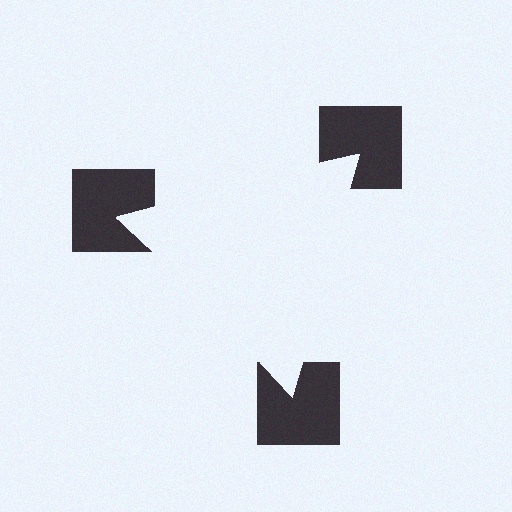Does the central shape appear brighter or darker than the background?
It typically appears slightly brighter than the background, even though no actual brightness change is drawn.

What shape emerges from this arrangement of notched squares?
An illusory triangle — its edges are inferred from the aligned wedge cuts in the notched squares, not physically drawn.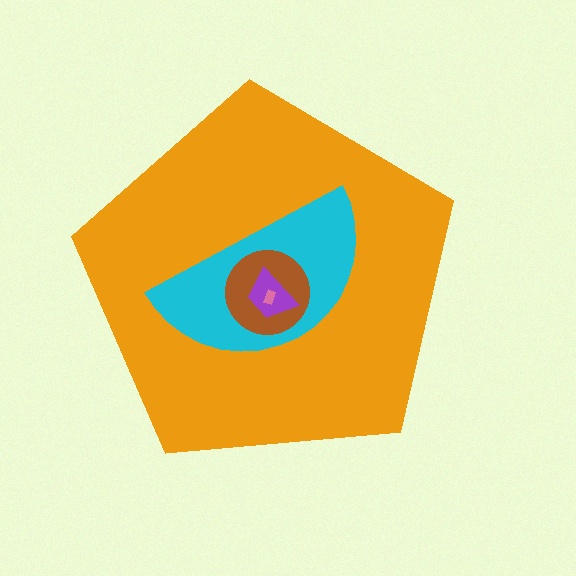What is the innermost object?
The pink rectangle.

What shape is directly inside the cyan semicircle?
The brown circle.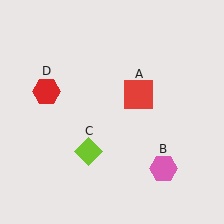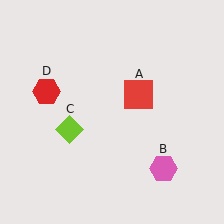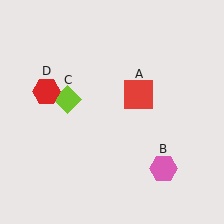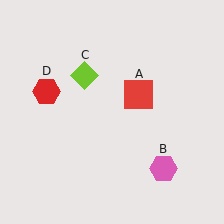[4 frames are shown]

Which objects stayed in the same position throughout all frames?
Red square (object A) and pink hexagon (object B) and red hexagon (object D) remained stationary.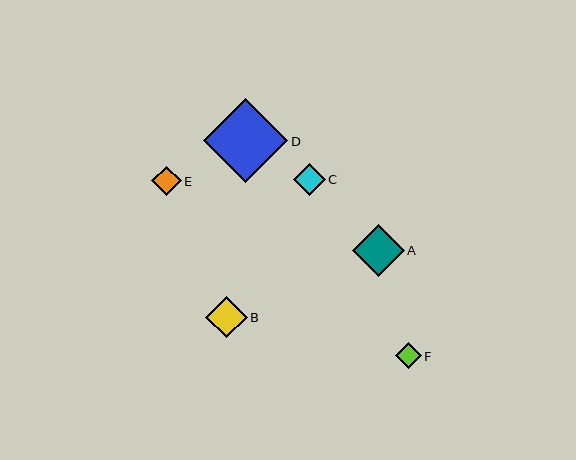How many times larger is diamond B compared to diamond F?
Diamond B is approximately 1.6 times the size of diamond F.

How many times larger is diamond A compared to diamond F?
Diamond A is approximately 2.0 times the size of diamond F.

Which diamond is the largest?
Diamond D is the largest with a size of approximately 84 pixels.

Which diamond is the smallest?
Diamond F is the smallest with a size of approximately 26 pixels.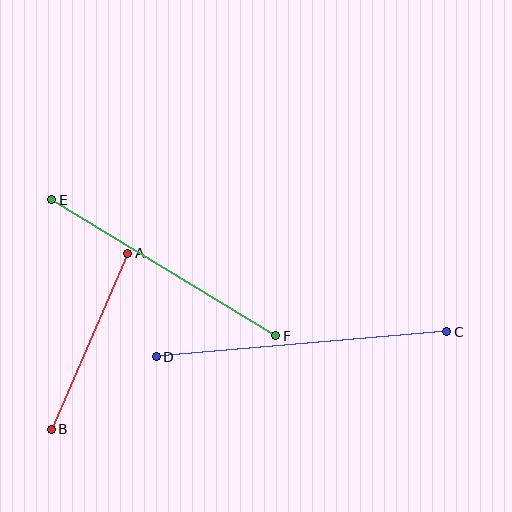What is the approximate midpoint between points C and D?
The midpoint is at approximately (301, 344) pixels.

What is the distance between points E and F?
The distance is approximately 262 pixels.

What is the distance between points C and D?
The distance is approximately 291 pixels.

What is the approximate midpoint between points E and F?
The midpoint is at approximately (164, 268) pixels.